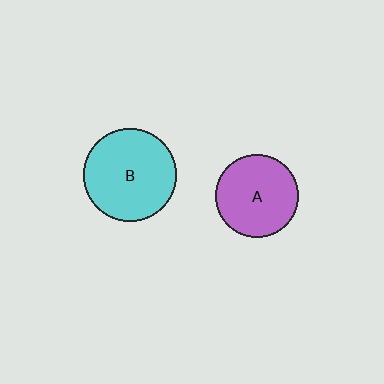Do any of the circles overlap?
No, none of the circles overlap.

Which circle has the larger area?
Circle B (cyan).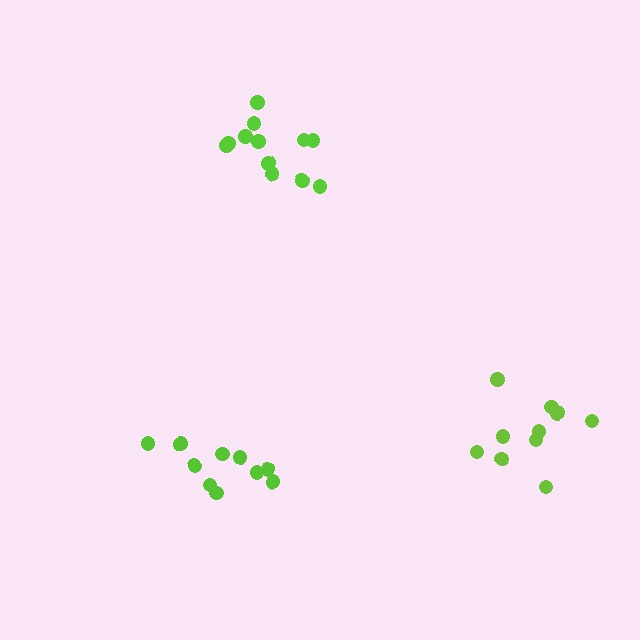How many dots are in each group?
Group 1: 10 dots, Group 2: 12 dots, Group 3: 10 dots (32 total).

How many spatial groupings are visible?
There are 3 spatial groupings.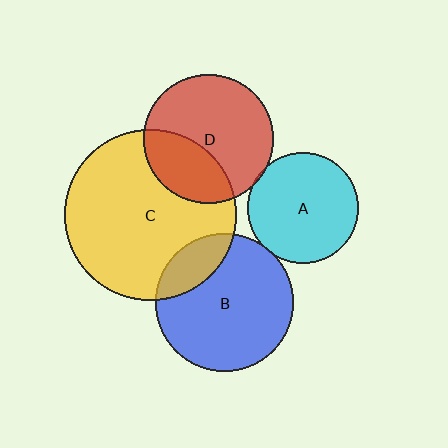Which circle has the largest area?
Circle C (yellow).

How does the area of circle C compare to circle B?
Approximately 1.5 times.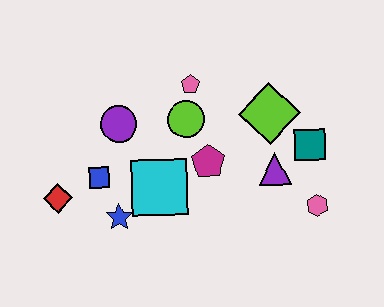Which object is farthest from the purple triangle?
The red diamond is farthest from the purple triangle.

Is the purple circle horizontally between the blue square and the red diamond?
No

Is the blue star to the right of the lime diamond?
No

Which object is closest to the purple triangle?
The teal square is closest to the purple triangle.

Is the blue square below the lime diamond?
Yes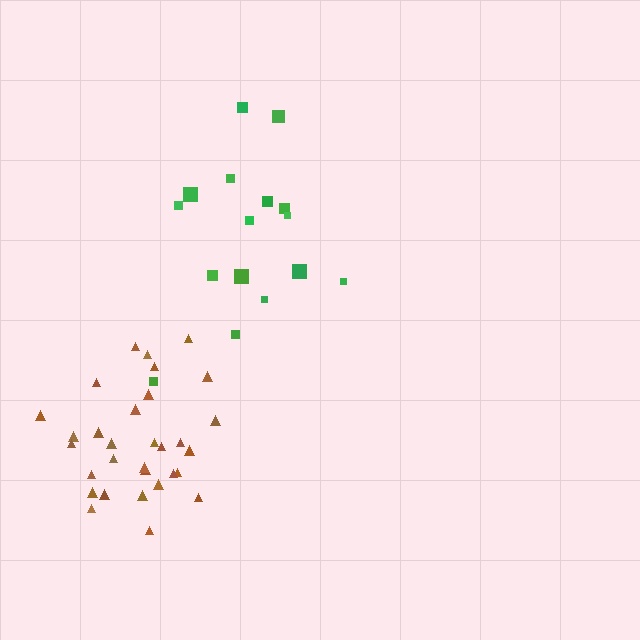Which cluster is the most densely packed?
Brown.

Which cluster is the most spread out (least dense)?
Green.